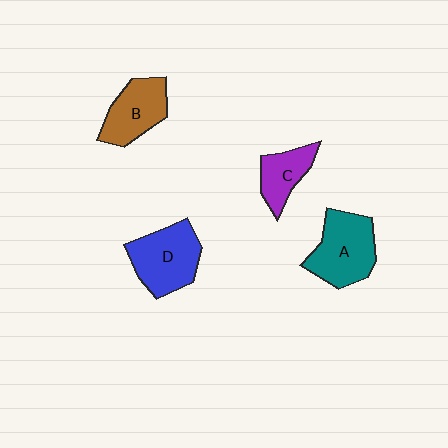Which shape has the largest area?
Shape A (teal).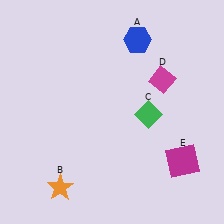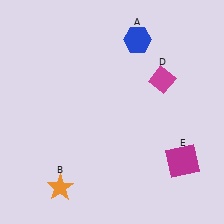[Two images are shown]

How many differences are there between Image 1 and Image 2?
There is 1 difference between the two images.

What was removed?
The green diamond (C) was removed in Image 2.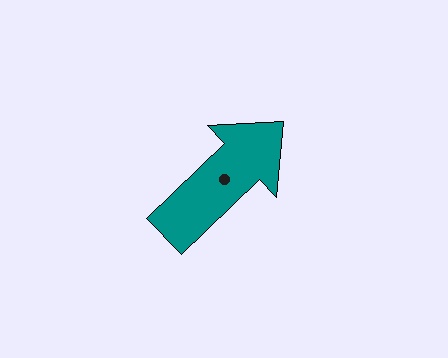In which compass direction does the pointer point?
Northeast.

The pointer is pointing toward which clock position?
Roughly 2 o'clock.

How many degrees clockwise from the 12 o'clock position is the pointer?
Approximately 46 degrees.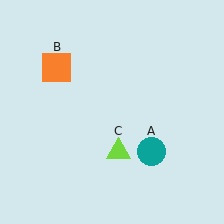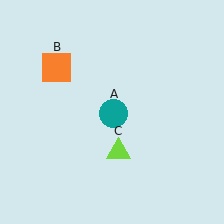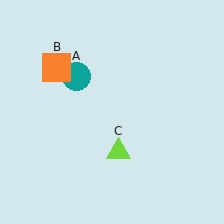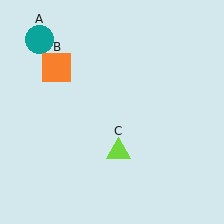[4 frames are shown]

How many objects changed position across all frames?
1 object changed position: teal circle (object A).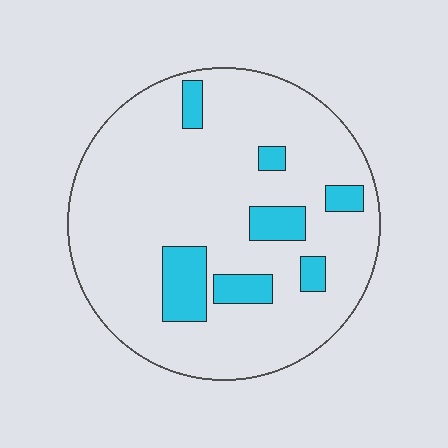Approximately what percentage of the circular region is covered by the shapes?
Approximately 15%.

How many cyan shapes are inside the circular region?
7.